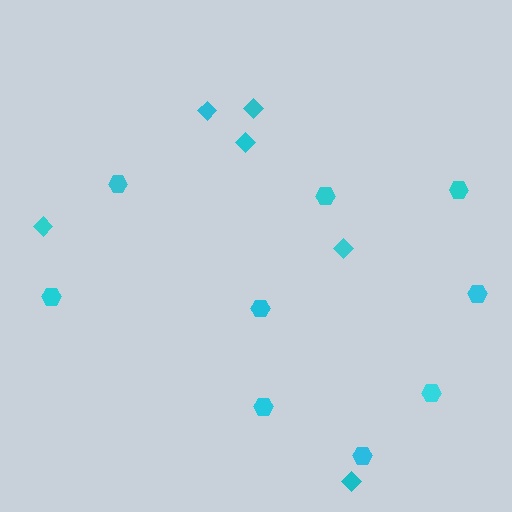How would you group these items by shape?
There are 2 groups: one group of diamonds (6) and one group of hexagons (9).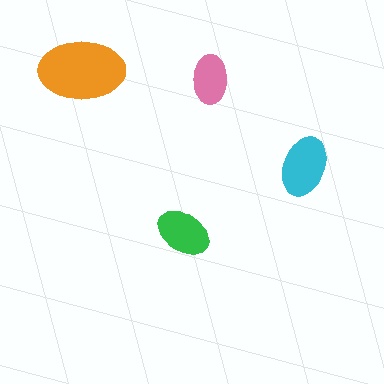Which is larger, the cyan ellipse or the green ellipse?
The cyan one.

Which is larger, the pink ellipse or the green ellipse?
The green one.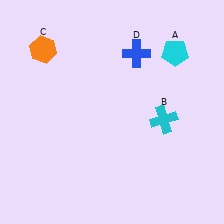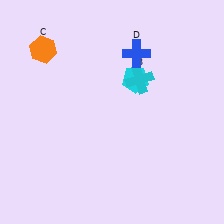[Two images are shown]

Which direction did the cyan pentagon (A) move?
The cyan pentagon (A) moved left.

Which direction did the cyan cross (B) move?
The cyan cross (B) moved up.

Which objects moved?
The objects that moved are: the cyan pentagon (A), the cyan cross (B).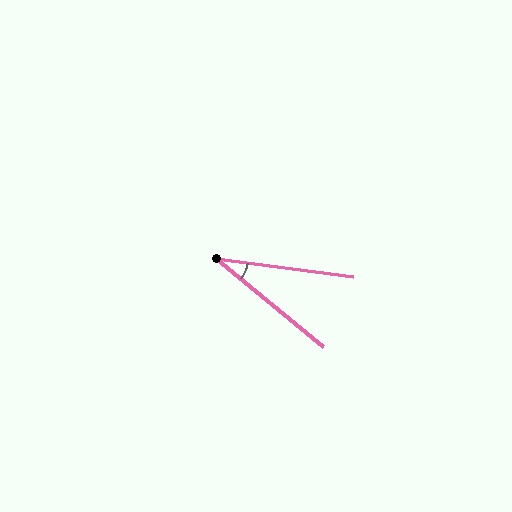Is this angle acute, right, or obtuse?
It is acute.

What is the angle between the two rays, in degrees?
Approximately 32 degrees.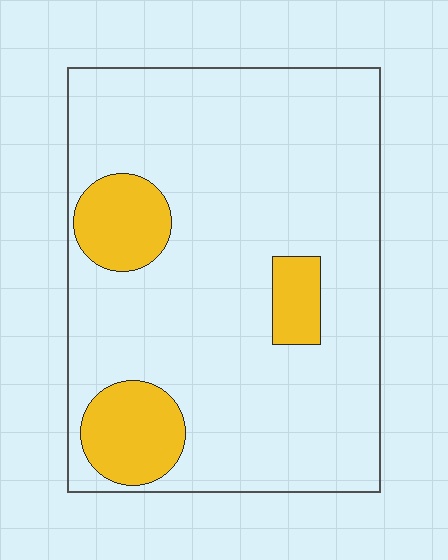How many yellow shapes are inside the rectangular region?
3.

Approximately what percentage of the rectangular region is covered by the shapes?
Approximately 15%.